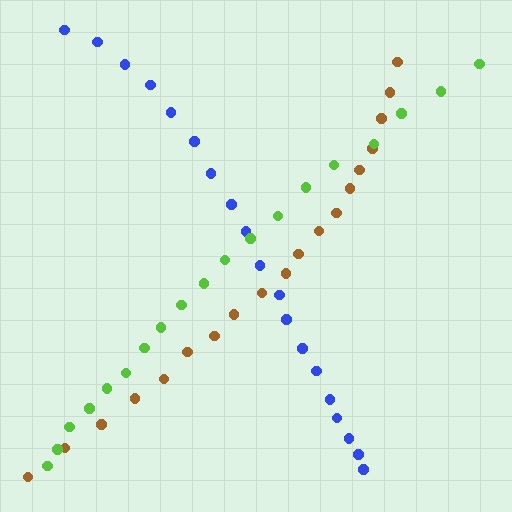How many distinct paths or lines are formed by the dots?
There are 3 distinct paths.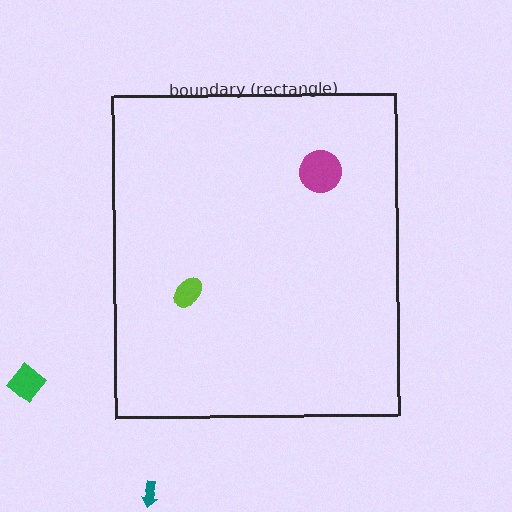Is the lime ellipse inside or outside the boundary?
Inside.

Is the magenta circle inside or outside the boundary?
Inside.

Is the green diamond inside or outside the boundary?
Outside.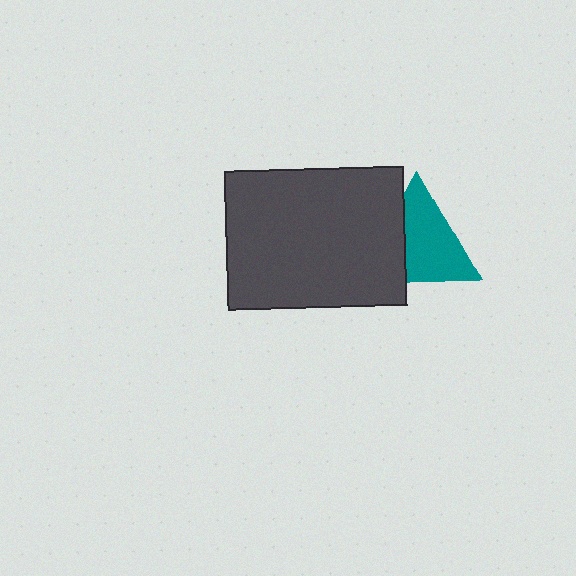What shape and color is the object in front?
The object in front is a dark gray rectangle.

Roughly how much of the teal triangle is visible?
Most of it is visible (roughly 67%).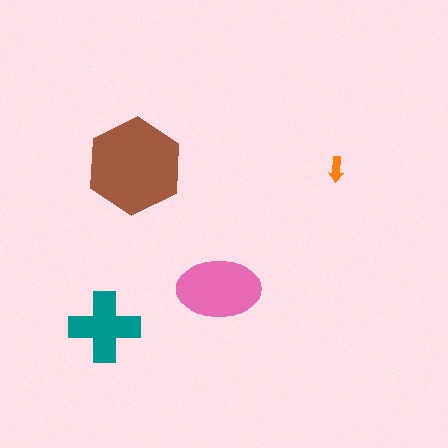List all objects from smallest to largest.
The orange arrow, the teal cross, the pink ellipse, the brown hexagon.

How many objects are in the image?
There are 4 objects in the image.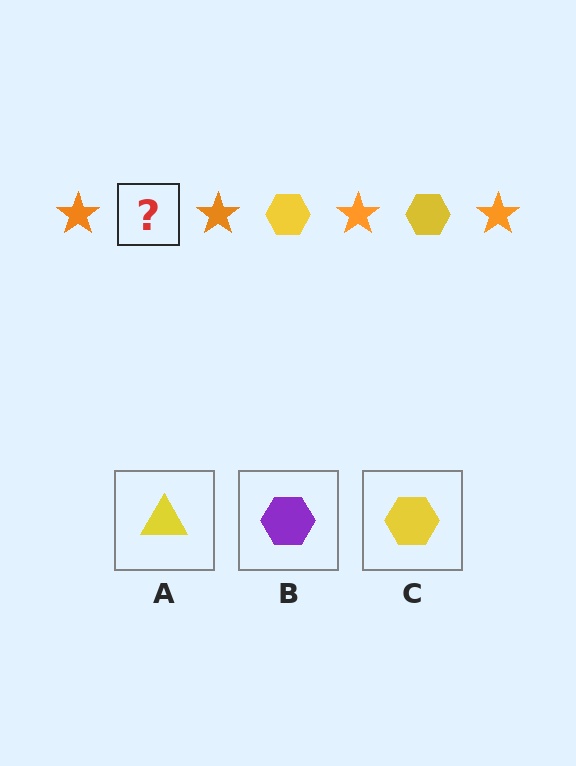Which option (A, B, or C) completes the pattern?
C.